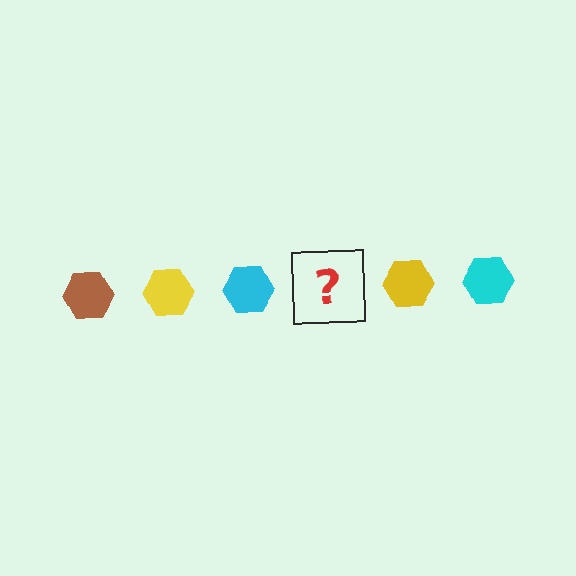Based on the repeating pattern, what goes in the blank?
The blank should be a brown hexagon.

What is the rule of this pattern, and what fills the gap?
The rule is that the pattern cycles through brown, yellow, cyan hexagons. The gap should be filled with a brown hexagon.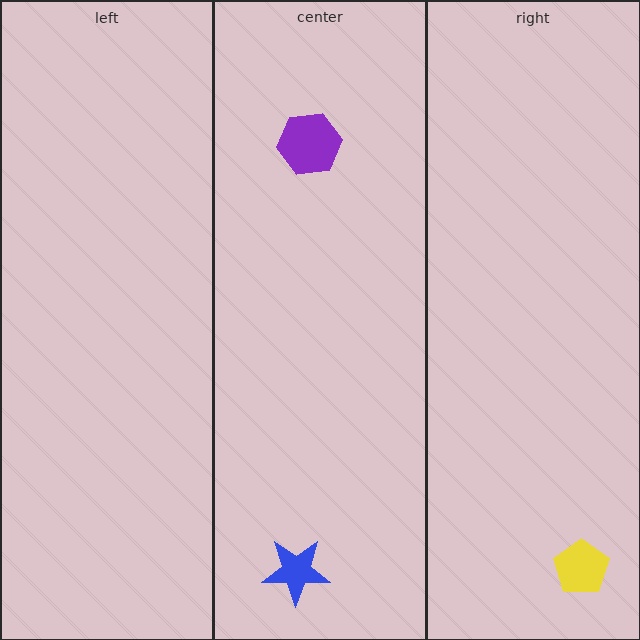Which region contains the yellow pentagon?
The right region.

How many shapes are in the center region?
2.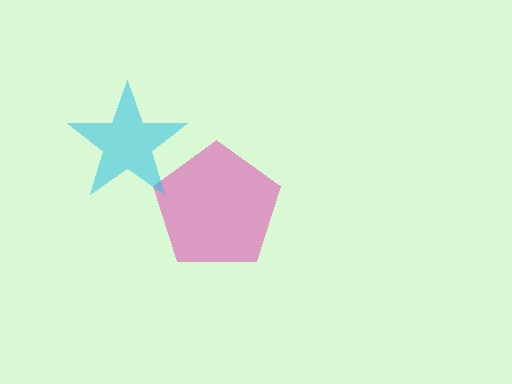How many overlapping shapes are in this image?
There are 2 overlapping shapes in the image.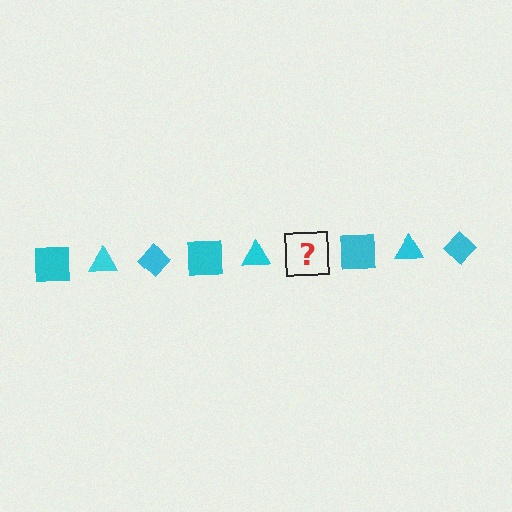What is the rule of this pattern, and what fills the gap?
The rule is that the pattern cycles through square, triangle, diamond shapes in cyan. The gap should be filled with a cyan diamond.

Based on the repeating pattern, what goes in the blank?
The blank should be a cyan diamond.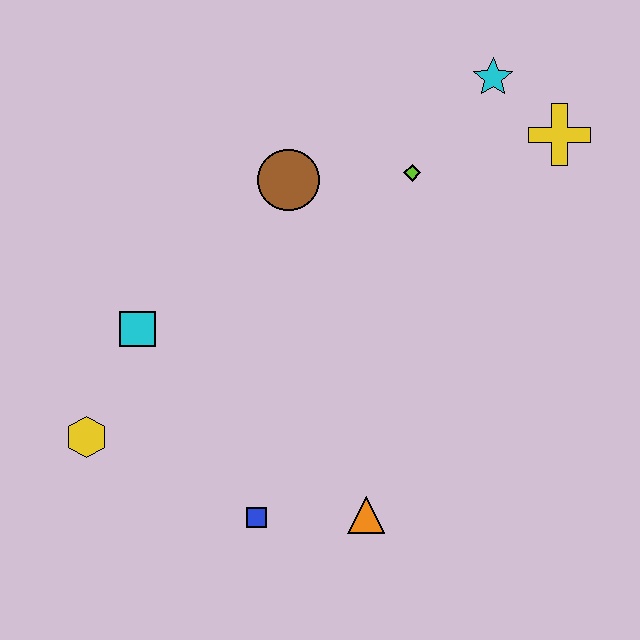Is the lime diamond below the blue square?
No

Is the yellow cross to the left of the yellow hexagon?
No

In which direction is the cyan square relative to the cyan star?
The cyan square is to the left of the cyan star.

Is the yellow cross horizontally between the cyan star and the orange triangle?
No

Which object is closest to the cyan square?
The yellow hexagon is closest to the cyan square.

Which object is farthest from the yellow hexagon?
The yellow cross is farthest from the yellow hexagon.